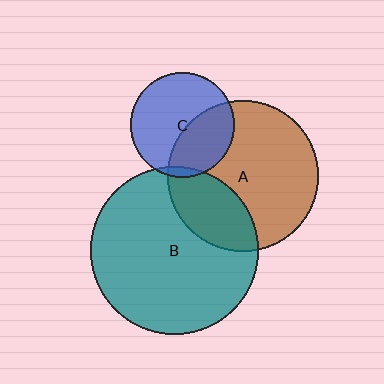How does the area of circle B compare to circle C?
Approximately 2.6 times.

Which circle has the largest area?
Circle B (teal).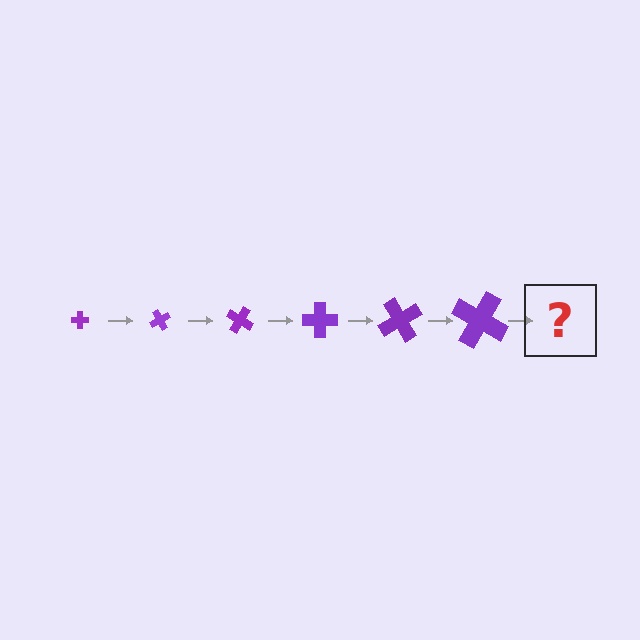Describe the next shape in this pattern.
It should be a cross, larger than the previous one and rotated 360 degrees from the start.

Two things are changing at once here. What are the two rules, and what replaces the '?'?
The two rules are that the cross grows larger each step and it rotates 60 degrees each step. The '?' should be a cross, larger than the previous one and rotated 360 degrees from the start.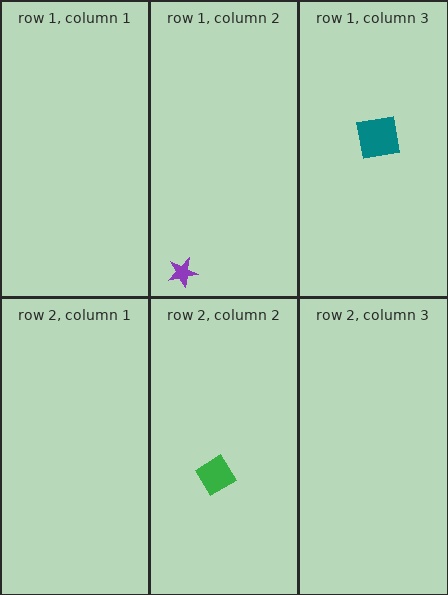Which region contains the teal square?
The row 1, column 3 region.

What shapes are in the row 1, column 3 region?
The teal square.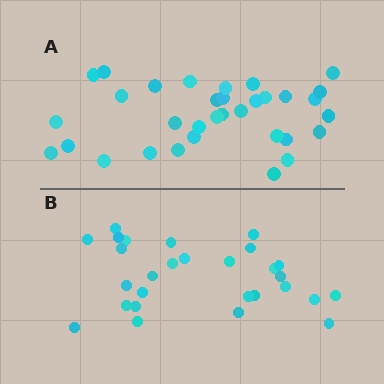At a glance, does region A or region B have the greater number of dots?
Region A (the top region) has more dots.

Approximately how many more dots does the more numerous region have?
Region A has about 5 more dots than region B.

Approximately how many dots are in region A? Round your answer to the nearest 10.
About 30 dots. (The exact count is 33, which rounds to 30.)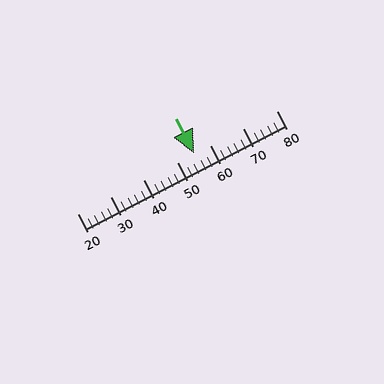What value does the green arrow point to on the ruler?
The green arrow points to approximately 55.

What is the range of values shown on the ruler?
The ruler shows values from 20 to 80.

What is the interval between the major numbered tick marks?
The major tick marks are spaced 10 units apart.